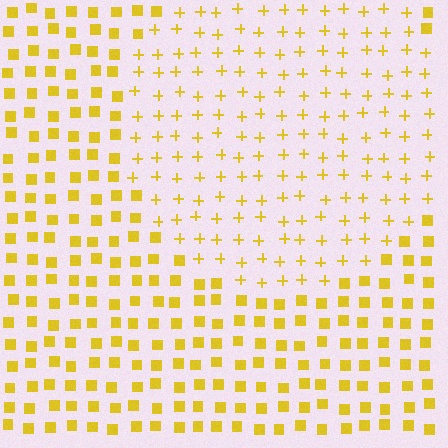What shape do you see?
I see a circle.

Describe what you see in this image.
The image is filled with small yellow elements arranged in a uniform grid. A circle-shaped region contains plus signs, while the surrounding area contains squares. The boundary is defined purely by the change in element shape.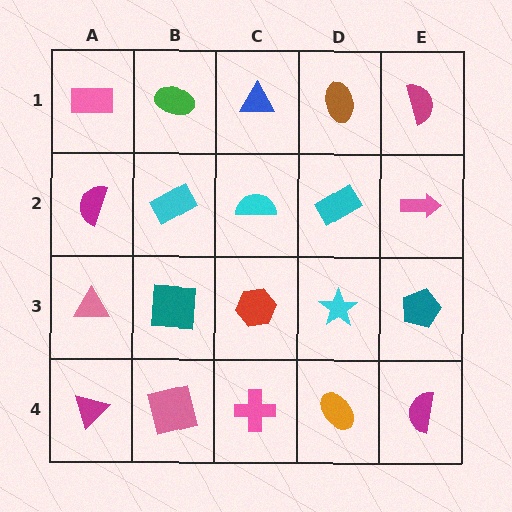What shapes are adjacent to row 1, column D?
A cyan rectangle (row 2, column D), a blue triangle (row 1, column C), a magenta semicircle (row 1, column E).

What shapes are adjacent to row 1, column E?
A pink arrow (row 2, column E), a brown ellipse (row 1, column D).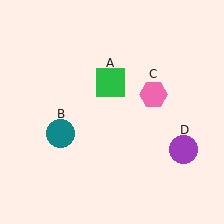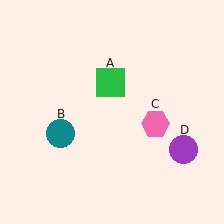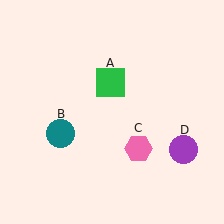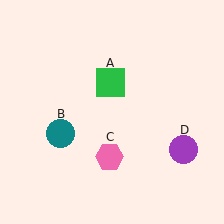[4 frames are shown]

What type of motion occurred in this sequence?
The pink hexagon (object C) rotated clockwise around the center of the scene.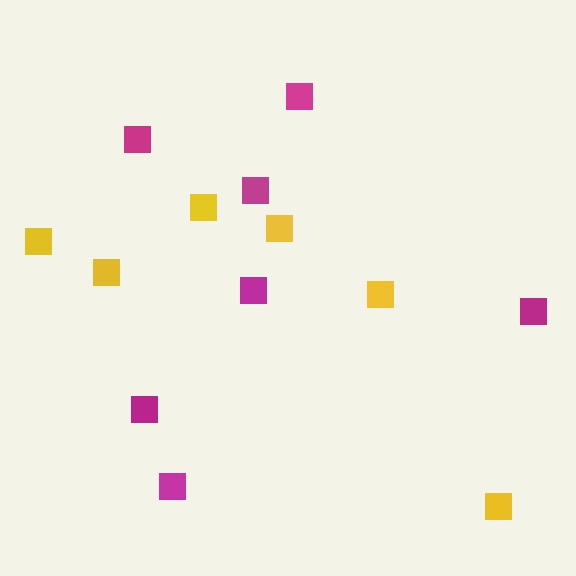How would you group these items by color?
There are 2 groups: one group of magenta squares (7) and one group of yellow squares (6).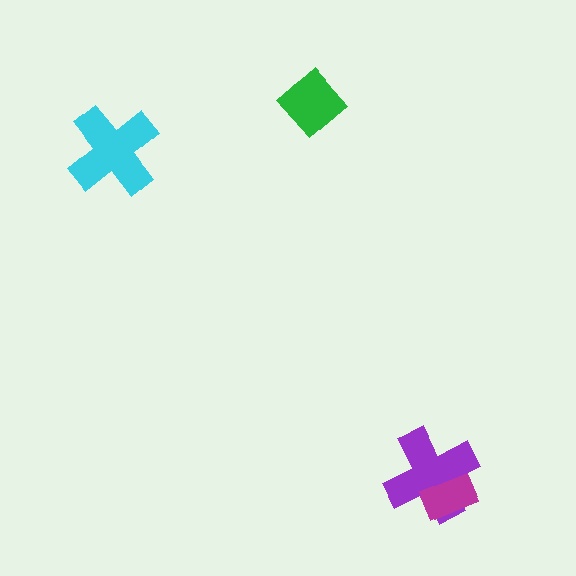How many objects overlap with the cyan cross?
0 objects overlap with the cyan cross.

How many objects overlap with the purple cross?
1 object overlaps with the purple cross.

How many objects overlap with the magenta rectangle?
1 object overlaps with the magenta rectangle.